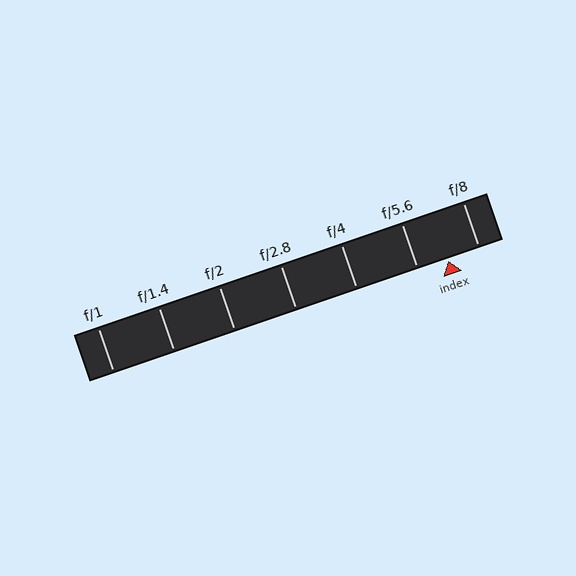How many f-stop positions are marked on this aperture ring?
There are 7 f-stop positions marked.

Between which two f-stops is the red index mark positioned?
The index mark is between f/5.6 and f/8.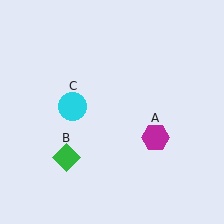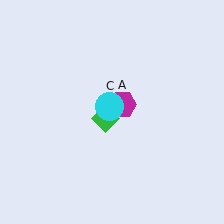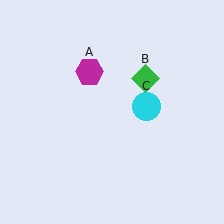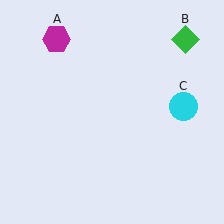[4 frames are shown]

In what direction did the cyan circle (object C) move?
The cyan circle (object C) moved right.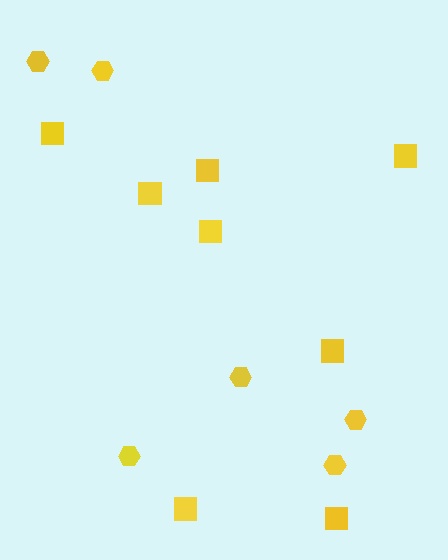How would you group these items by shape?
There are 2 groups: one group of squares (8) and one group of hexagons (6).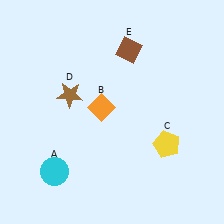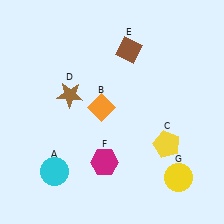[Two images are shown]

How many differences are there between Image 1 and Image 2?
There are 2 differences between the two images.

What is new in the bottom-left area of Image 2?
A magenta hexagon (F) was added in the bottom-left area of Image 2.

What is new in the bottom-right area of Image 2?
A yellow circle (G) was added in the bottom-right area of Image 2.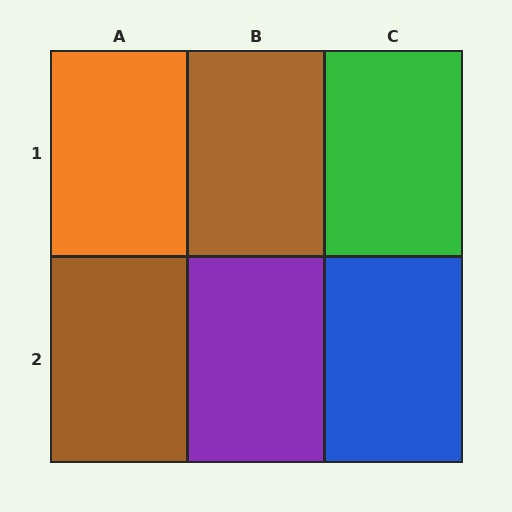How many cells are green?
1 cell is green.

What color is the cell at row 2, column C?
Blue.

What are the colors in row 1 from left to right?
Orange, brown, green.